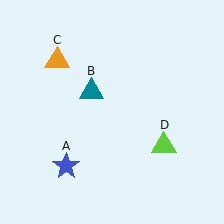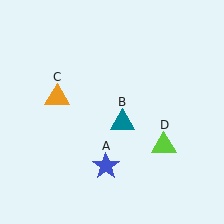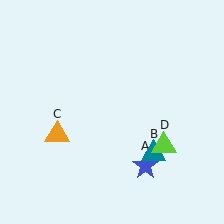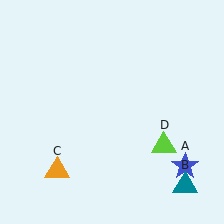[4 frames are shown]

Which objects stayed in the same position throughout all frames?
Lime triangle (object D) remained stationary.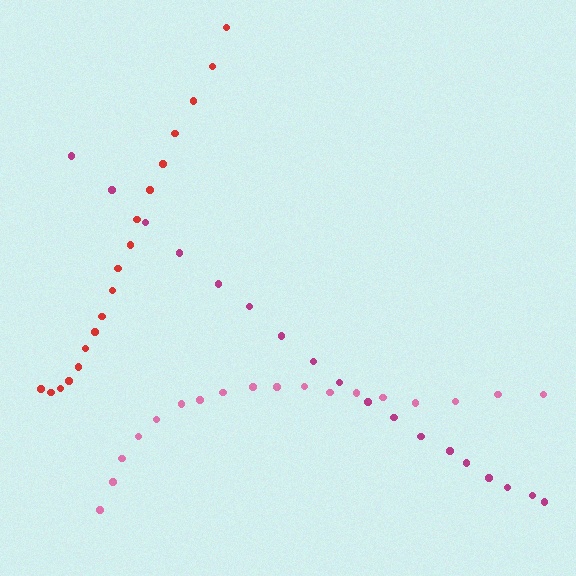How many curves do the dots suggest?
There are 3 distinct paths.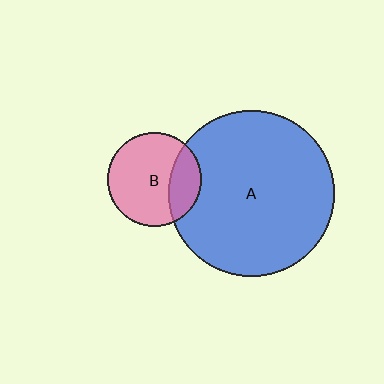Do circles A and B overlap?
Yes.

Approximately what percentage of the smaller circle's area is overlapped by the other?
Approximately 25%.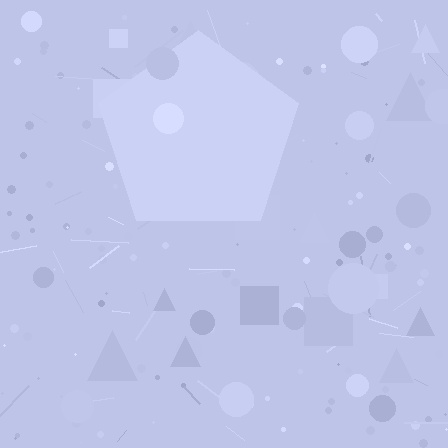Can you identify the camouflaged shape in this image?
The camouflaged shape is a pentagon.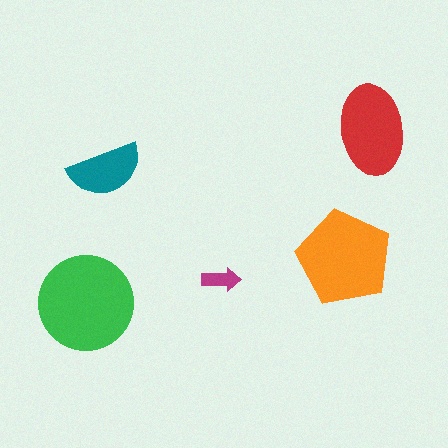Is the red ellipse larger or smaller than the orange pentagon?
Smaller.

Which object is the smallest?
The magenta arrow.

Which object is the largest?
The green circle.